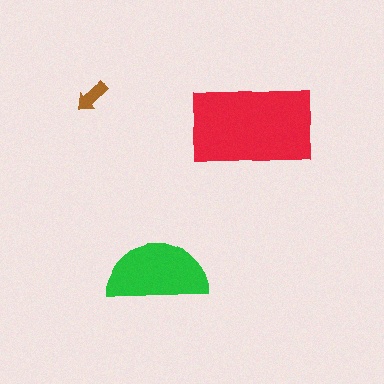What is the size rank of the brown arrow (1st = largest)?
3rd.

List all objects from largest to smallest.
The red rectangle, the green semicircle, the brown arrow.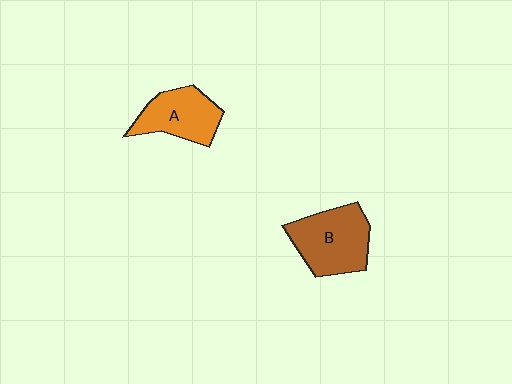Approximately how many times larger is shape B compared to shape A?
Approximately 1.3 times.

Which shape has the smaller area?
Shape A (orange).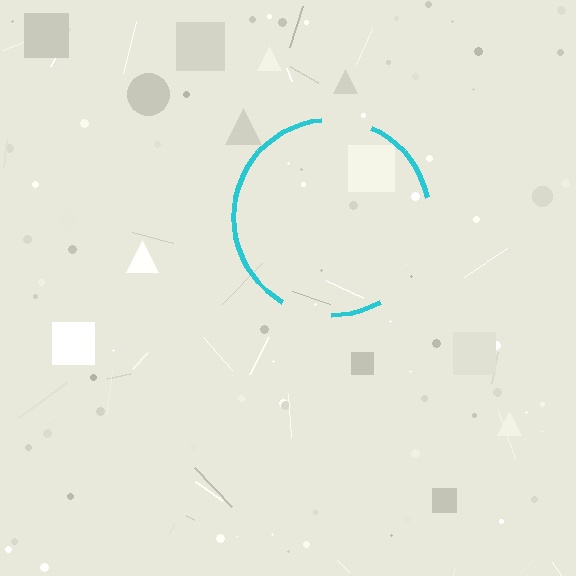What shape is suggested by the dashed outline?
The dashed outline suggests a circle.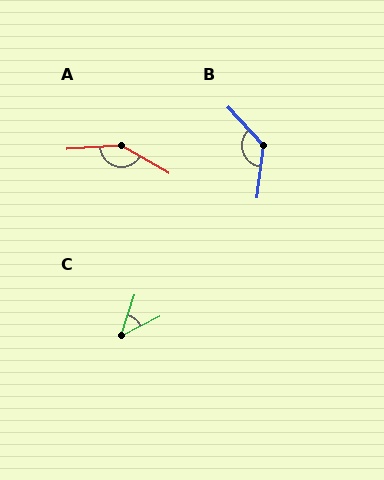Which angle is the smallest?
C, at approximately 45 degrees.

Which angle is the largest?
A, at approximately 146 degrees.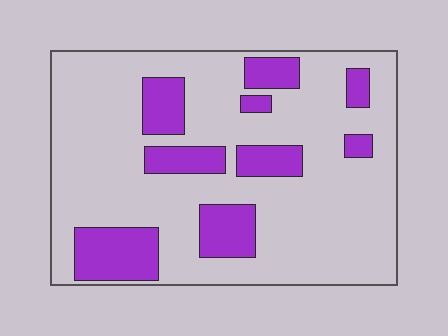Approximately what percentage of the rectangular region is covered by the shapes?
Approximately 25%.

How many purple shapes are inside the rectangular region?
9.